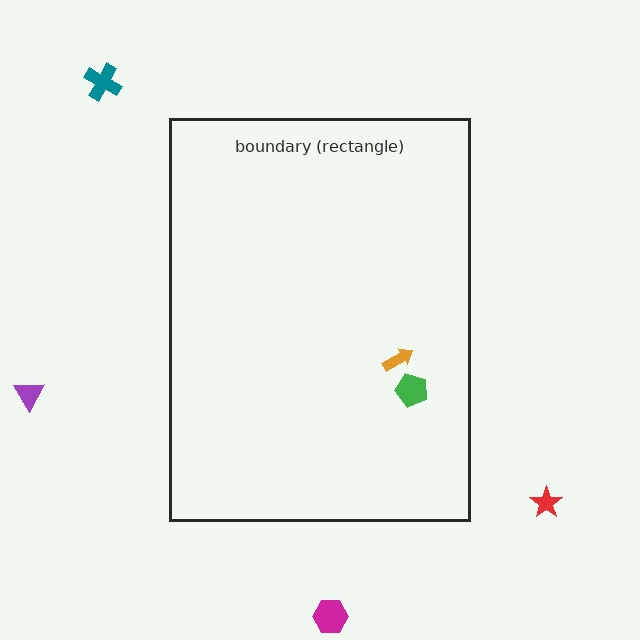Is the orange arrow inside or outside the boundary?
Inside.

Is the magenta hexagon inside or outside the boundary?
Outside.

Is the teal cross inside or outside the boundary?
Outside.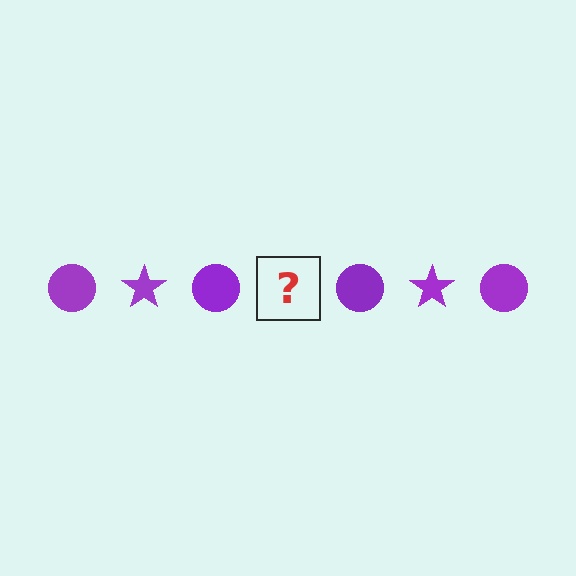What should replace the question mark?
The question mark should be replaced with a purple star.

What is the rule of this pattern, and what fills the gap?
The rule is that the pattern cycles through circle, star shapes in purple. The gap should be filled with a purple star.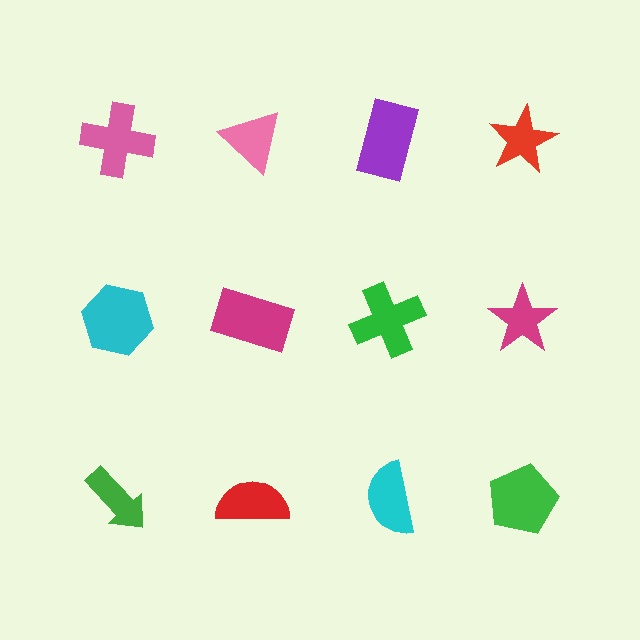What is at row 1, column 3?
A purple rectangle.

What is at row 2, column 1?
A cyan hexagon.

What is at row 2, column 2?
A magenta rectangle.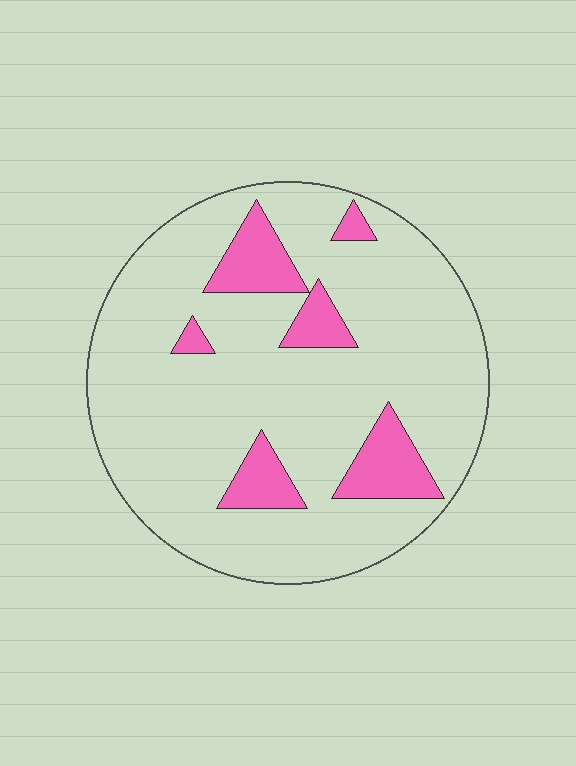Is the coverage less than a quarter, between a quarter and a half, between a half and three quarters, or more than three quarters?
Less than a quarter.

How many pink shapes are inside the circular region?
6.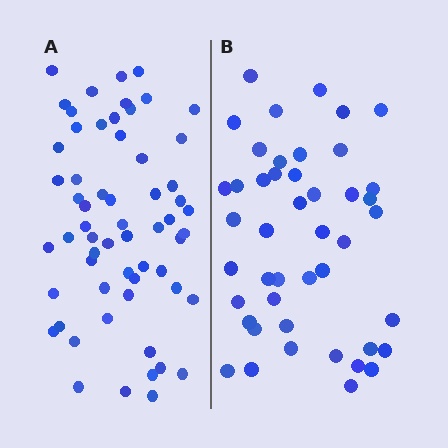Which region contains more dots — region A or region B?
Region A (the left region) has more dots.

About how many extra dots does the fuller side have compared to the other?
Region A has approximately 15 more dots than region B.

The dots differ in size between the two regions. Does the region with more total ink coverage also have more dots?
No. Region B has more total ink coverage because its dots are larger, but region A actually contains more individual dots. Total area can be misleading — the number of items is what matters here.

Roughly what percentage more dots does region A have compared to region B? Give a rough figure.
About 35% more.